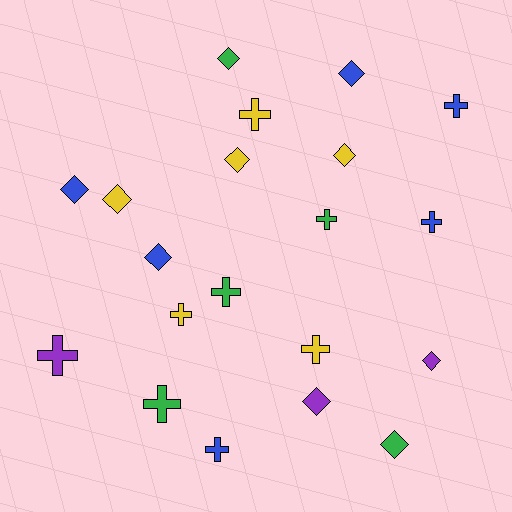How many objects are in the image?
There are 20 objects.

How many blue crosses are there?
There are 3 blue crosses.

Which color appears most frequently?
Yellow, with 6 objects.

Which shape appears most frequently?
Cross, with 10 objects.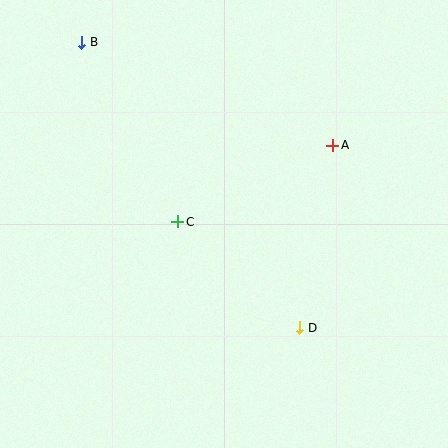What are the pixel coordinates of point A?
Point A is at (333, 145).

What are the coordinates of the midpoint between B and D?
The midpoint between B and D is at (191, 185).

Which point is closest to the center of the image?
Point C at (178, 222) is closest to the center.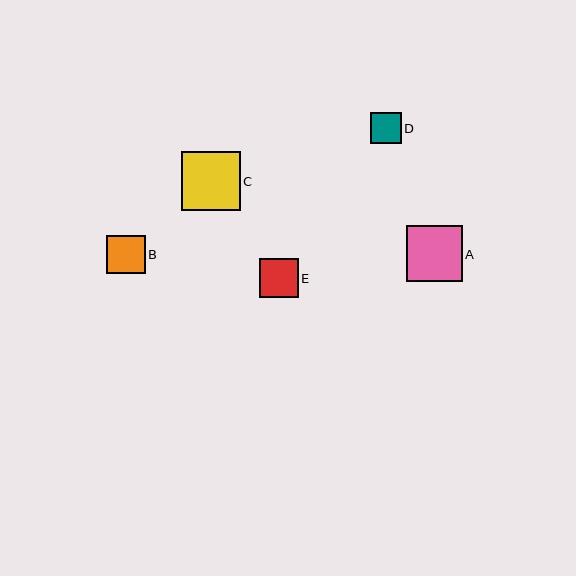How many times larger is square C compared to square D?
Square C is approximately 1.9 times the size of square D.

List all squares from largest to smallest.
From largest to smallest: C, A, B, E, D.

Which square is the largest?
Square C is the largest with a size of approximately 59 pixels.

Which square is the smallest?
Square D is the smallest with a size of approximately 31 pixels.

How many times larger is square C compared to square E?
Square C is approximately 1.5 times the size of square E.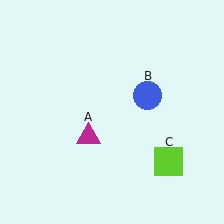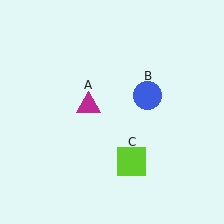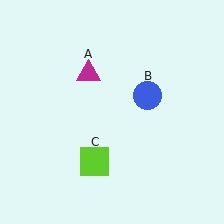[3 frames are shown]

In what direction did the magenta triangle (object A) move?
The magenta triangle (object A) moved up.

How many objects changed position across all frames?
2 objects changed position: magenta triangle (object A), lime square (object C).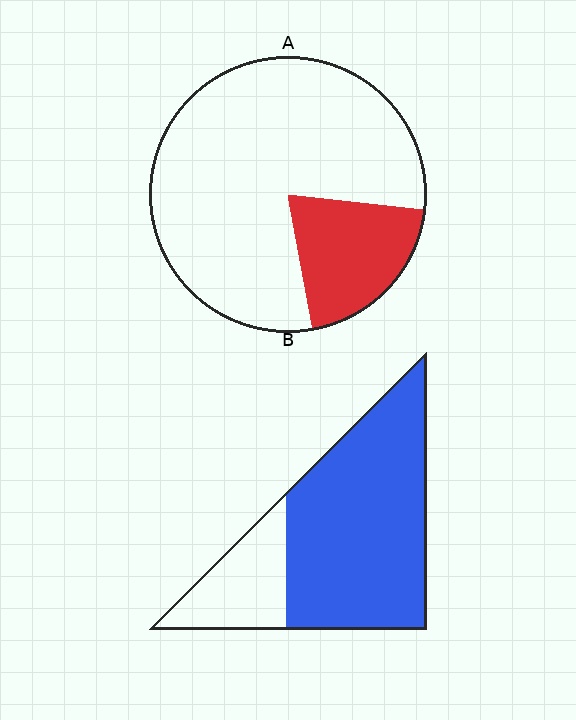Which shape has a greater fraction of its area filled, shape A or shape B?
Shape B.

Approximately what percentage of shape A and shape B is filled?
A is approximately 20% and B is approximately 75%.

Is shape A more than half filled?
No.